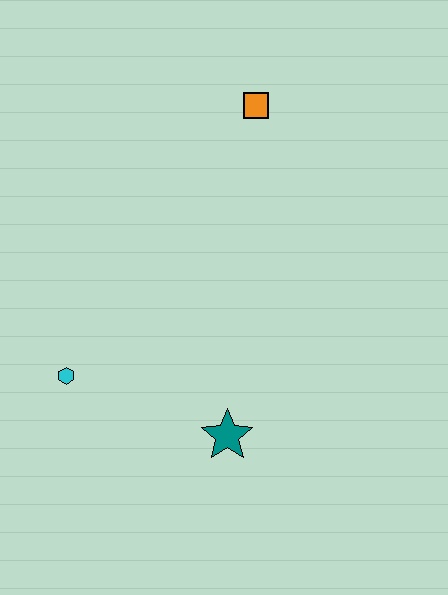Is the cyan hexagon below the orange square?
Yes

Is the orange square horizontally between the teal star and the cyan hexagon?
No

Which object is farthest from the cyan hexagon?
The orange square is farthest from the cyan hexagon.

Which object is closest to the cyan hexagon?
The teal star is closest to the cyan hexagon.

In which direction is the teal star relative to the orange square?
The teal star is below the orange square.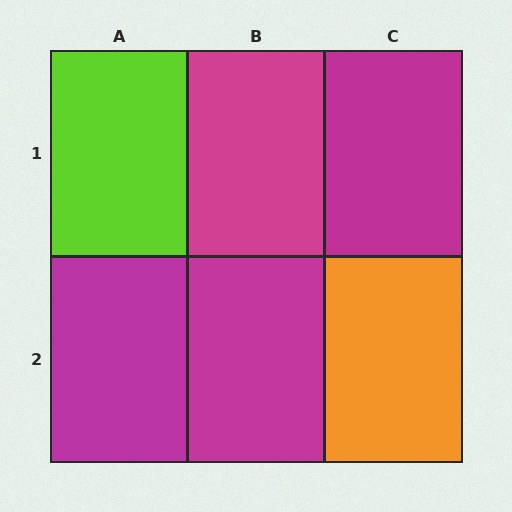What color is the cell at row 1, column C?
Magenta.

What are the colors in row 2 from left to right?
Magenta, magenta, orange.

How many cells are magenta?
4 cells are magenta.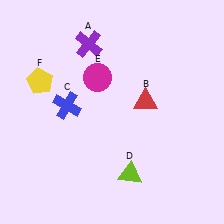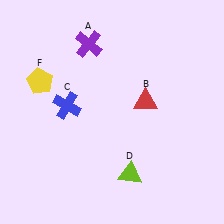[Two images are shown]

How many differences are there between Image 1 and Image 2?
There is 1 difference between the two images.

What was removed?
The magenta circle (E) was removed in Image 2.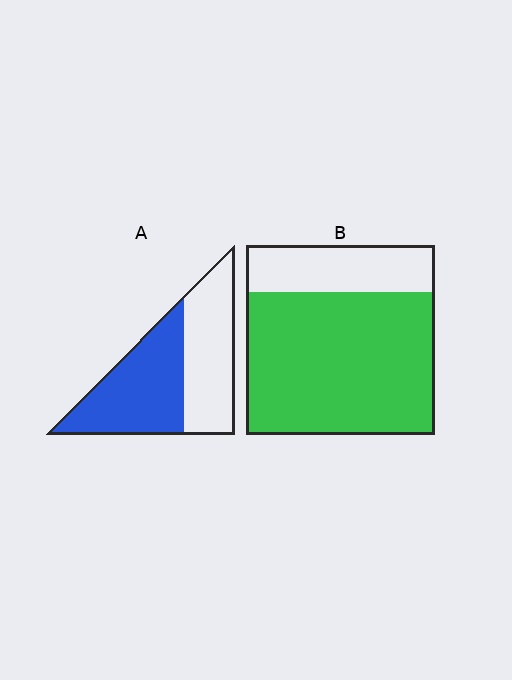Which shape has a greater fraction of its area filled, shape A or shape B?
Shape B.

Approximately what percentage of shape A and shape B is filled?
A is approximately 55% and B is approximately 75%.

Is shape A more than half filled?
Roughly half.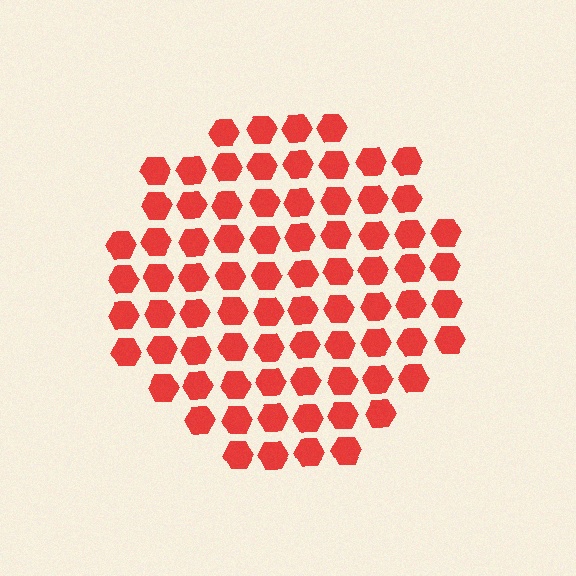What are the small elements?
The small elements are hexagons.